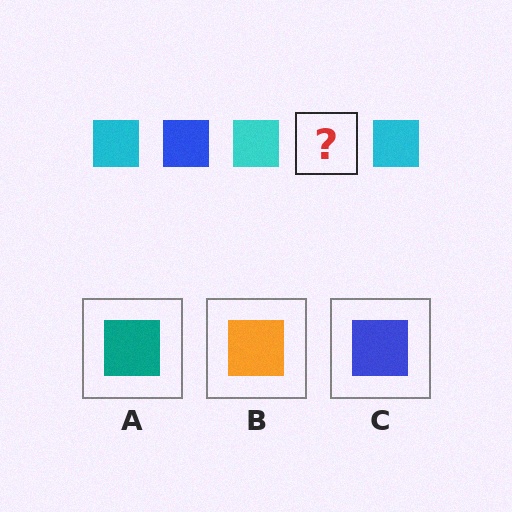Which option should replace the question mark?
Option C.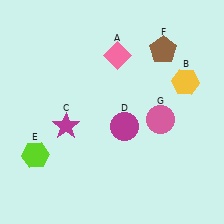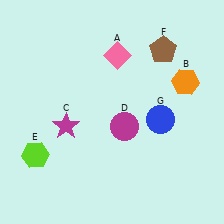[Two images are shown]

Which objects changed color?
B changed from yellow to orange. G changed from pink to blue.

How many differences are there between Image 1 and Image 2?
There are 2 differences between the two images.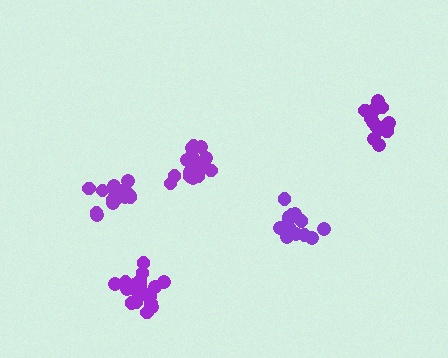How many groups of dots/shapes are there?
There are 5 groups.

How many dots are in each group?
Group 1: 21 dots, Group 2: 20 dots, Group 3: 16 dots, Group 4: 16 dots, Group 5: 15 dots (88 total).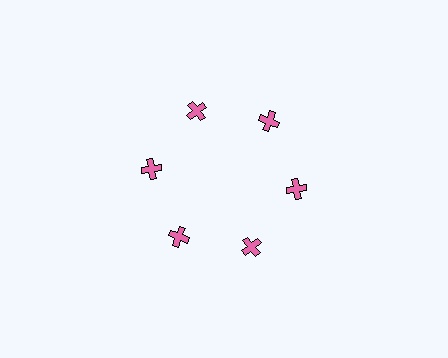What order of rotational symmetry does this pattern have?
This pattern has 6-fold rotational symmetry.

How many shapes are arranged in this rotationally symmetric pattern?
There are 6 shapes, arranged in 6 groups of 1.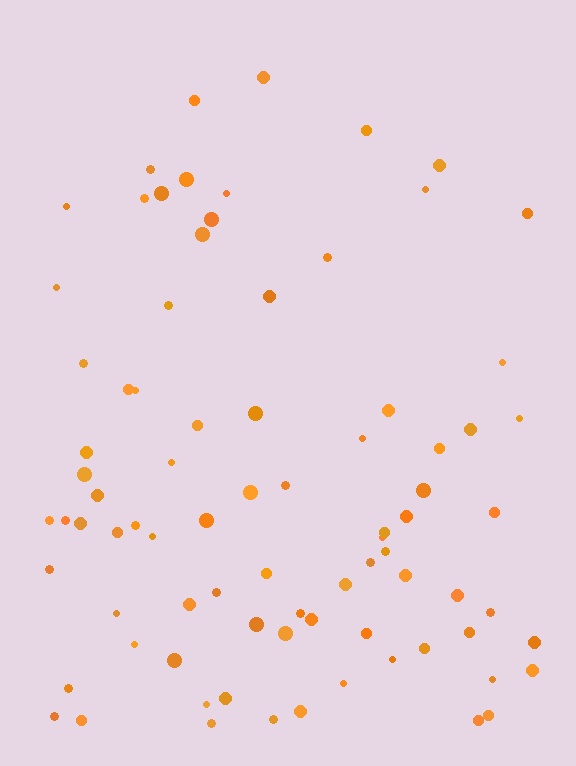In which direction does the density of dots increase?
From top to bottom, with the bottom side densest.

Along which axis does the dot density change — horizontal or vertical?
Vertical.